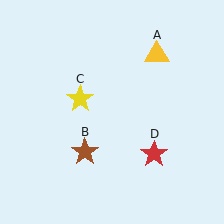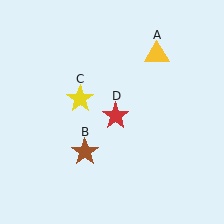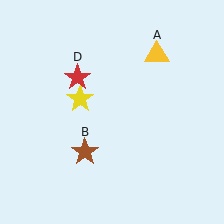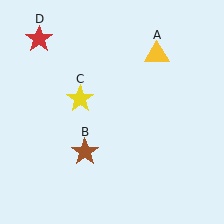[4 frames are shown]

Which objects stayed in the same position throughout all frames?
Yellow triangle (object A) and brown star (object B) and yellow star (object C) remained stationary.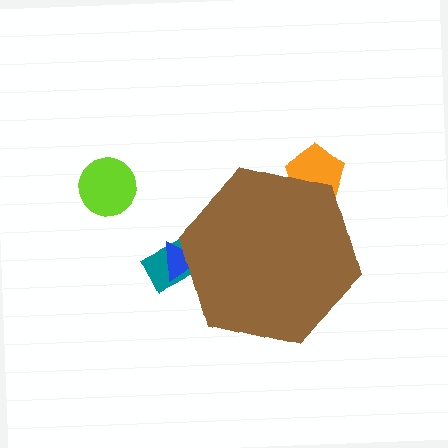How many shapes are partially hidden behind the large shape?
3 shapes are partially hidden.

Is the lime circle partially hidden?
No, the lime circle is fully visible.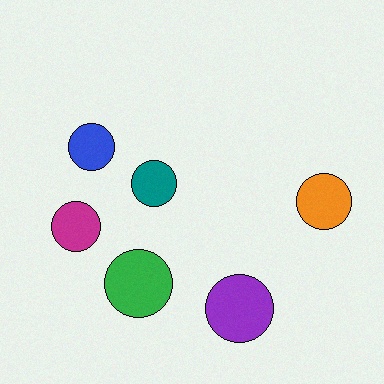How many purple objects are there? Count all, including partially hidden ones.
There is 1 purple object.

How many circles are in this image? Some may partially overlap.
There are 6 circles.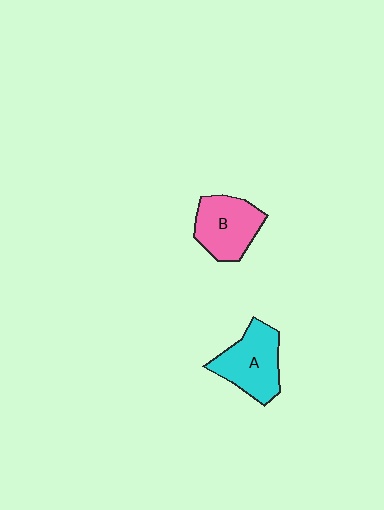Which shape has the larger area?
Shape A (cyan).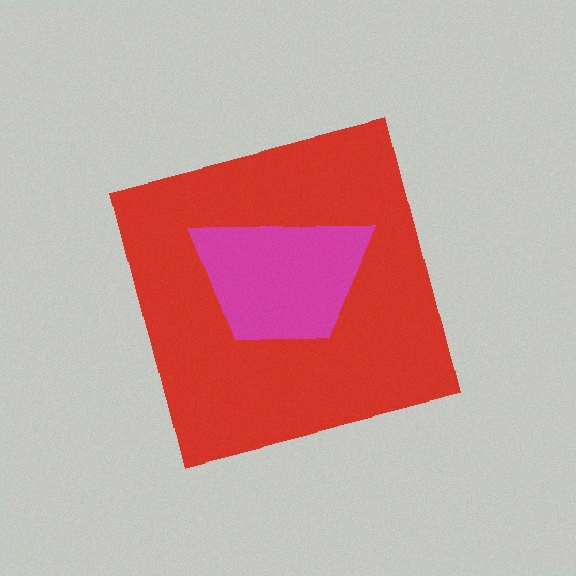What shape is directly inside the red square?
The magenta trapezoid.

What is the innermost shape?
The magenta trapezoid.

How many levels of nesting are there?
2.